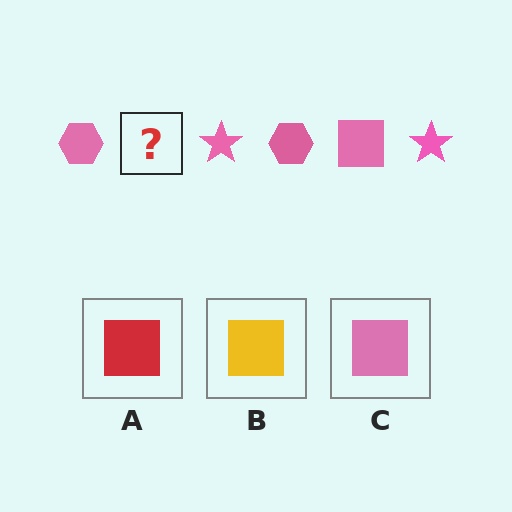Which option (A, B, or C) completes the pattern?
C.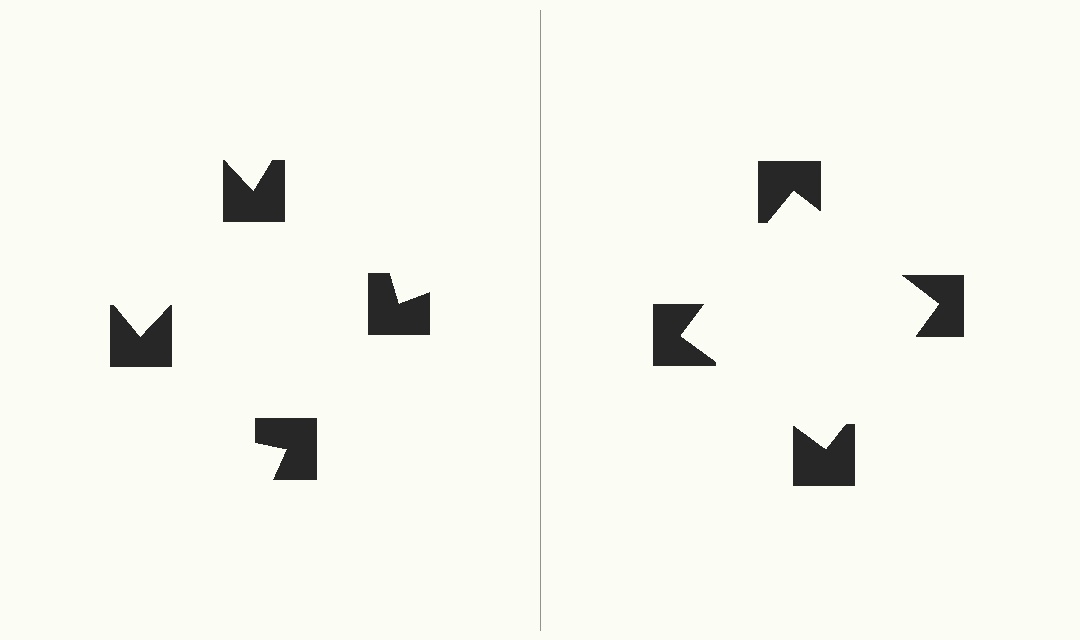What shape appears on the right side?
An illusory square.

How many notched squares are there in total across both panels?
8 — 4 on each side.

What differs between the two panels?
The notched squares are positioned identically on both sides; only the wedge orientations differ. On the right they align to a square; on the left they are misaligned.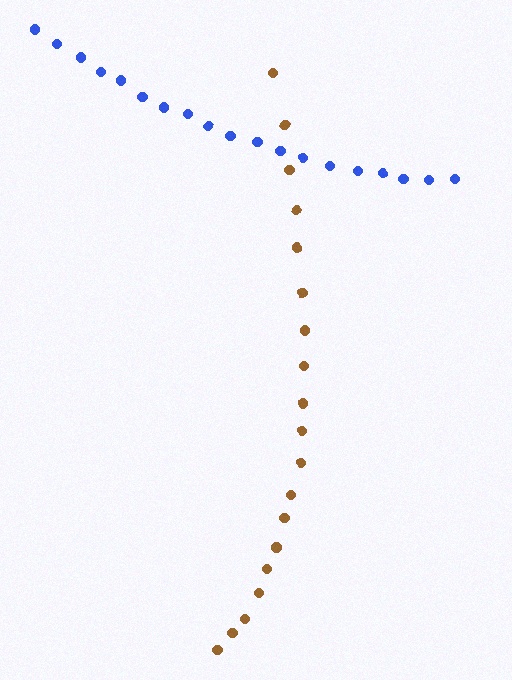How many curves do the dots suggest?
There are 2 distinct paths.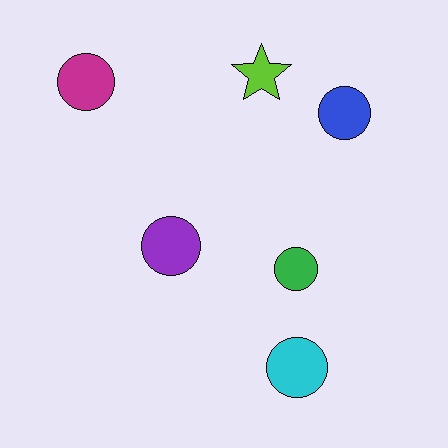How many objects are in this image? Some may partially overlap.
There are 6 objects.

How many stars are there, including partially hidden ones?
There is 1 star.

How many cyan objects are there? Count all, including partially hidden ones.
There is 1 cyan object.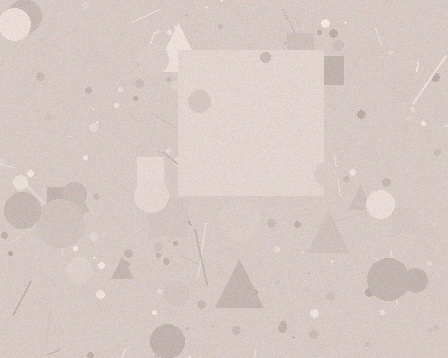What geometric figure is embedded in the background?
A square is embedded in the background.